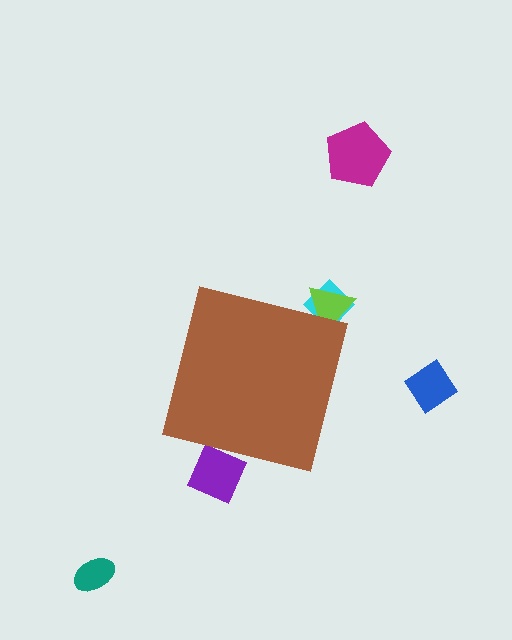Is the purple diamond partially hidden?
Yes, the purple diamond is partially hidden behind the brown square.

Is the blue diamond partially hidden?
No, the blue diamond is fully visible.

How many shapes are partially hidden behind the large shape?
3 shapes are partially hidden.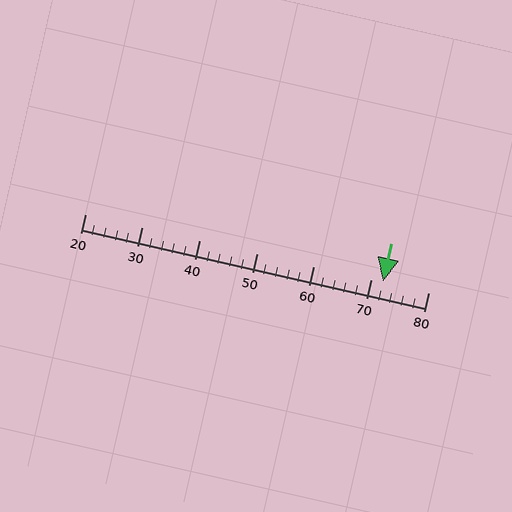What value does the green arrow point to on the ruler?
The green arrow points to approximately 72.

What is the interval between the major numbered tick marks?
The major tick marks are spaced 10 units apart.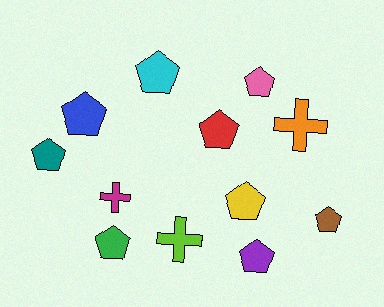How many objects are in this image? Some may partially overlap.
There are 12 objects.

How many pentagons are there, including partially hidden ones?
There are 9 pentagons.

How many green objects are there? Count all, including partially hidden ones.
There is 1 green object.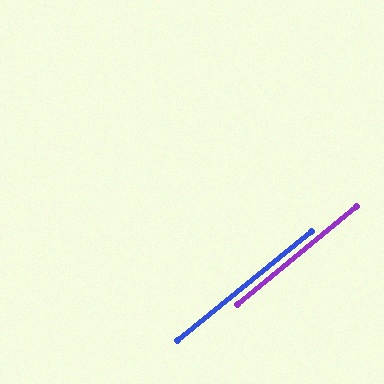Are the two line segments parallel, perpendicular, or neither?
Parallel — their directions differ by only 0.3°.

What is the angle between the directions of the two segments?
Approximately 0 degrees.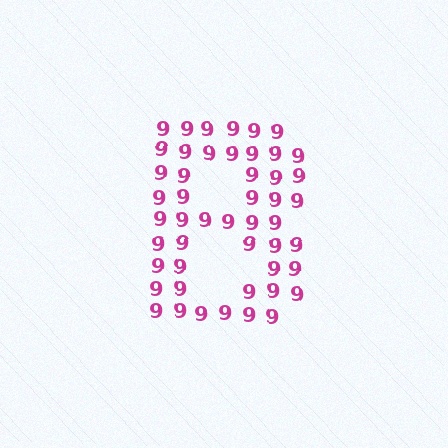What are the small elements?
The small elements are digit 9's.